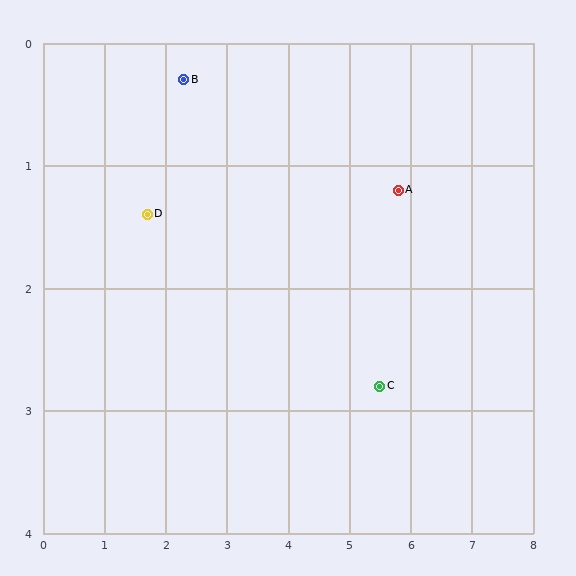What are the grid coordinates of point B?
Point B is at approximately (2.3, 0.3).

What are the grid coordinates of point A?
Point A is at approximately (5.8, 1.2).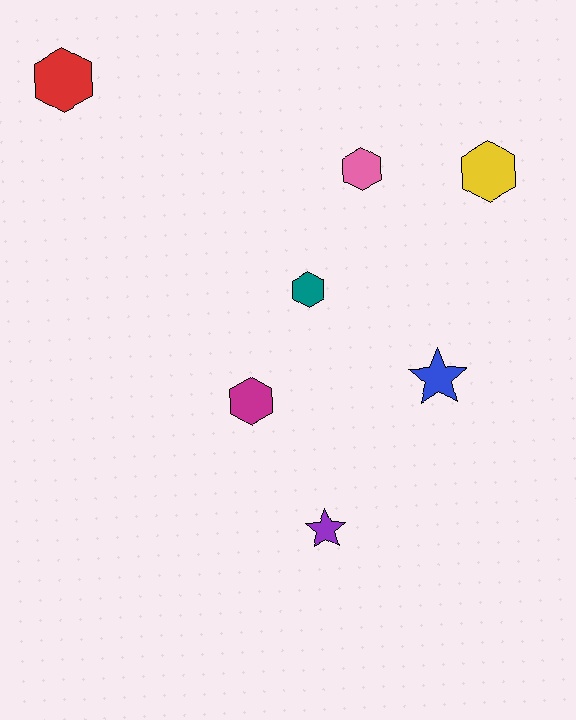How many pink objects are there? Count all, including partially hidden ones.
There is 1 pink object.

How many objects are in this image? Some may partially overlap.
There are 7 objects.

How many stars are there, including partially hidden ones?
There are 2 stars.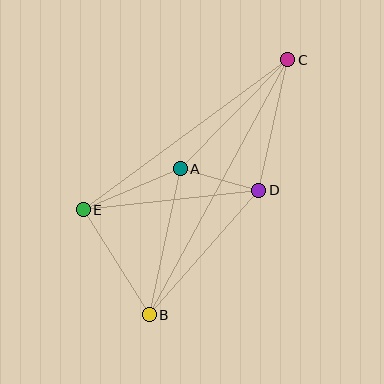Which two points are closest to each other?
Points A and D are closest to each other.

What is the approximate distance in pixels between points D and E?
The distance between D and E is approximately 177 pixels.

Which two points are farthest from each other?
Points B and C are farthest from each other.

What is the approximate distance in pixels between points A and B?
The distance between A and B is approximately 149 pixels.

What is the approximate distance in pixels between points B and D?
The distance between B and D is approximately 166 pixels.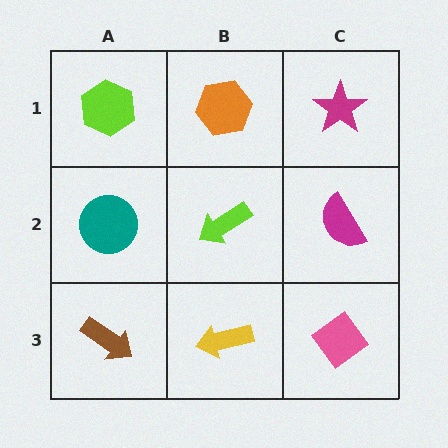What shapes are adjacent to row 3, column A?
A teal circle (row 2, column A), a yellow arrow (row 3, column B).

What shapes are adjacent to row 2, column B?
An orange hexagon (row 1, column B), a yellow arrow (row 3, column B), a teal circle (row 2, column A), a magenta semicircle (row 2, column C).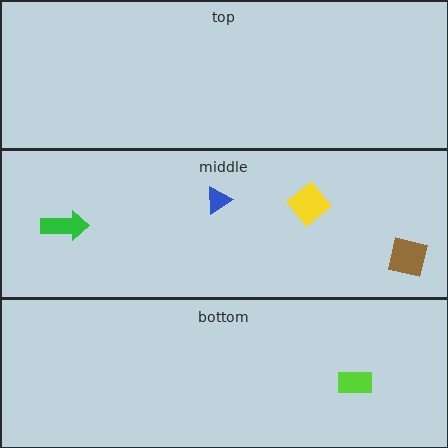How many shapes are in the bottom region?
1.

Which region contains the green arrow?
The middle region.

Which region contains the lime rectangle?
The bottom region.